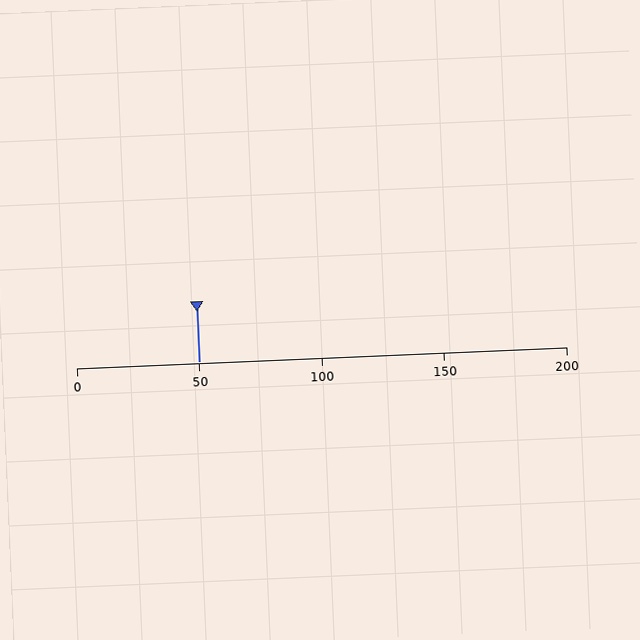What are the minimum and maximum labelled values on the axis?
The axis runs from 0 to 200.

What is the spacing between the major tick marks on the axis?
The major ticks are spaced 50 apart.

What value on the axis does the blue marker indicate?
The marker indicates approximately 50.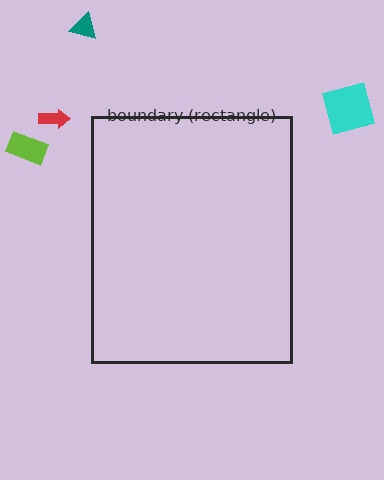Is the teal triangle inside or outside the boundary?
Outside.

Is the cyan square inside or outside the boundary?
Outside.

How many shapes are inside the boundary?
0 inside, 4 outside.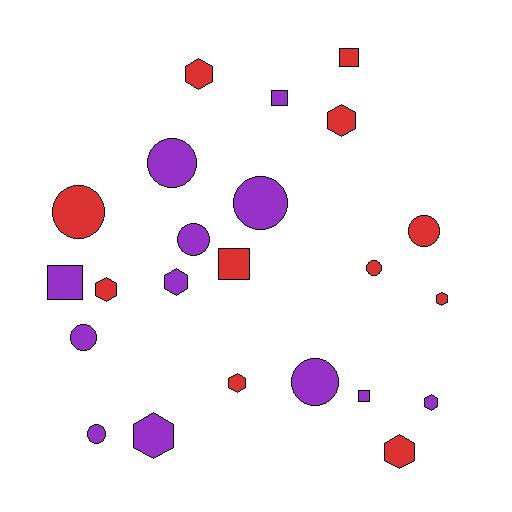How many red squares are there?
There are 2 red squares.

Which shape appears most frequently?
Hexagon, with 9 objects.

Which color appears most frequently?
Purple, with 12 objects.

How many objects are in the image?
There are 23 objects.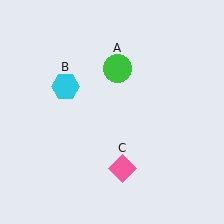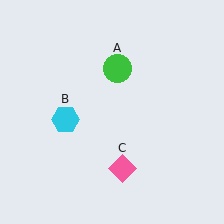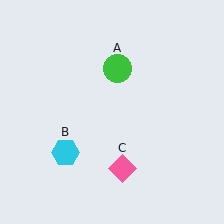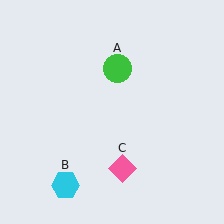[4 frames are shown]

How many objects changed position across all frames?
1 object changed position: cyan hexagon (object B).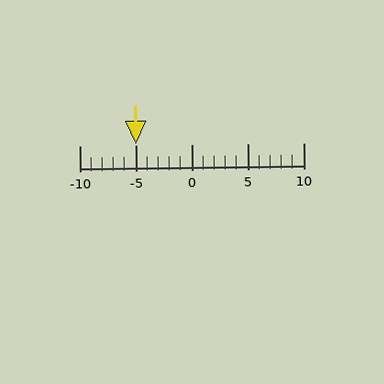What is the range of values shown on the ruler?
The ruler shows values from -10 to 10.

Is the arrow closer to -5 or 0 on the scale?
The arrow is closer to -5.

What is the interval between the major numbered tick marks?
The major tick marks are spaced 5 units apart.